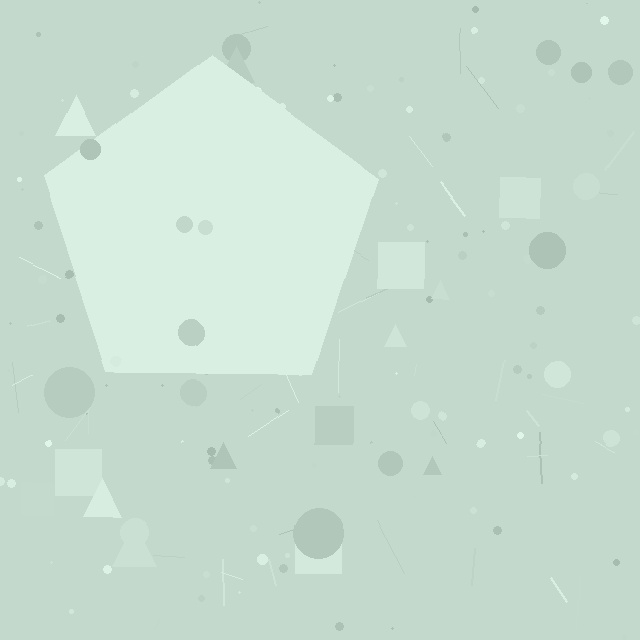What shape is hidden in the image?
A pentagon is hidden in the image.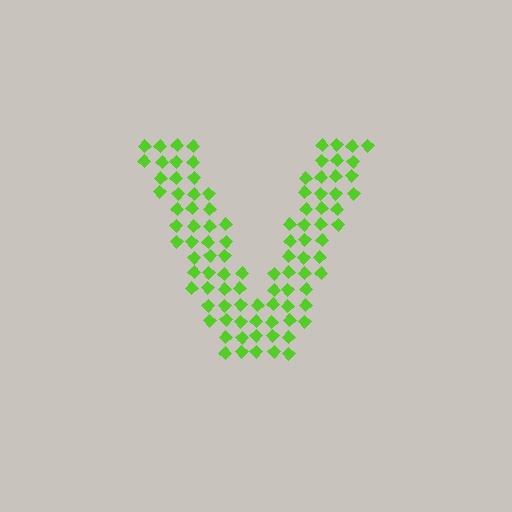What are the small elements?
The small elements are diamonds.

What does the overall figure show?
The overall figure shows the letter V.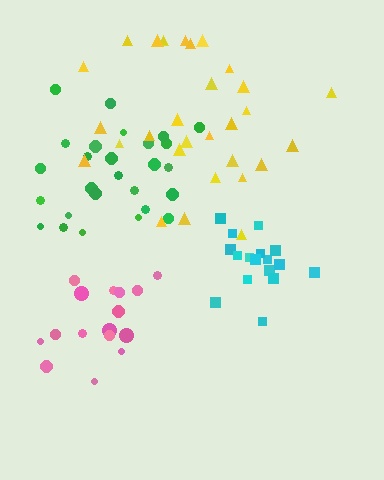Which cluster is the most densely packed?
Cyan.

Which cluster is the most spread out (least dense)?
Yellow.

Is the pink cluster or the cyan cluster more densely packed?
Cyan.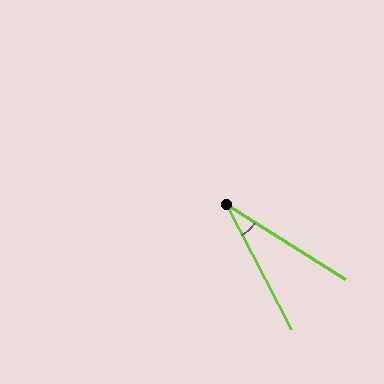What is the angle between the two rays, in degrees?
Approximately 30 degrees.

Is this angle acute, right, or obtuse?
It is acute.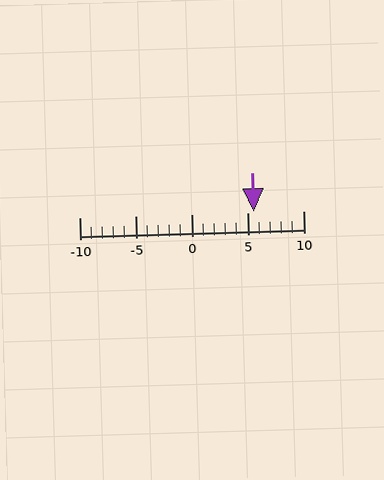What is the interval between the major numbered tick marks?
The major tick marks are spaced 5 units apart.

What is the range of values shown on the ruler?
The ruler shows values from -10 to 10.